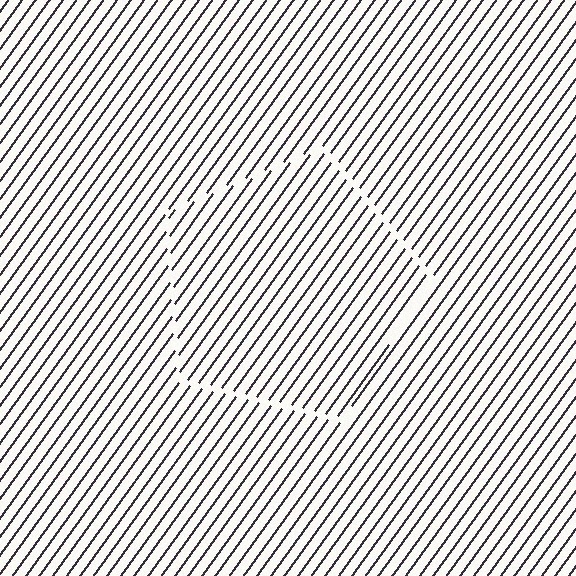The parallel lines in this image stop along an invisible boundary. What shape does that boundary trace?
An illusory pentagon. The interior of the shape contains the same grating, shifted by half a period — the contour is defined by the phase discontinuity where line-ends from the inner and outer gratings abut.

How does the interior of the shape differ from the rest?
The interior of the shape contains the same grating, shifted by half a period — the contour is defined by the phase discontinuity where line-ends from the inner and outer gratings abut.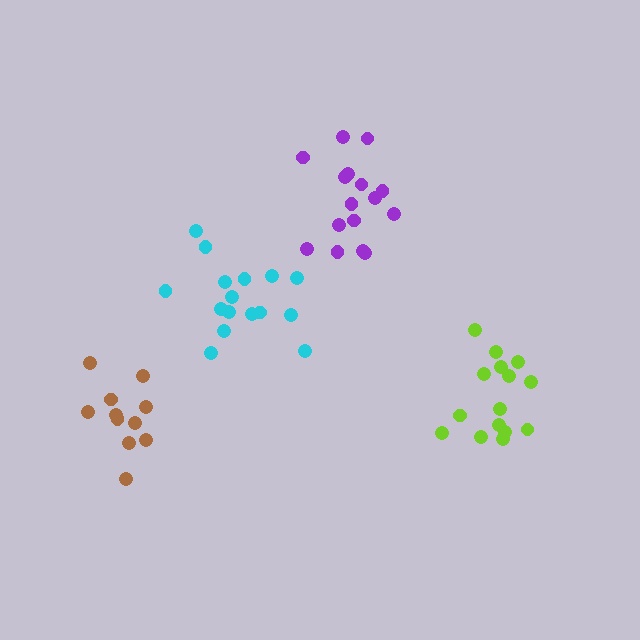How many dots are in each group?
Group 1: 11 dots, Group 2: 15 dots, Group 3: 16 dots, Group 4: 16 dots (58 total).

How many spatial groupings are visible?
There are 4 spatial groupings.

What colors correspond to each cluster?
The clusters are colored: brown, lime, purple, cyan.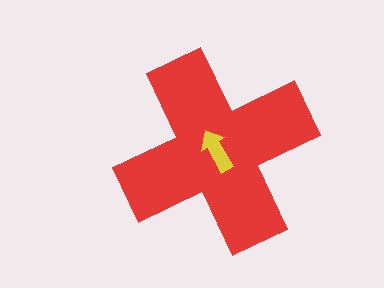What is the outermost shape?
The red cross.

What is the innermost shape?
The yellow arrow.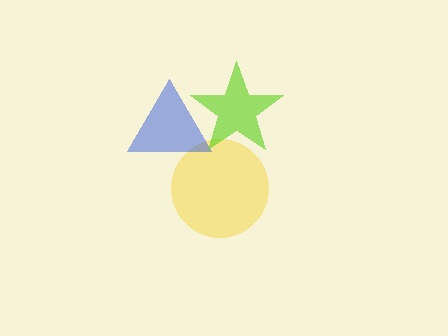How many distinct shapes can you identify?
There are 3 distinct shapes: a yellow circle, a blue triangle, a lime star.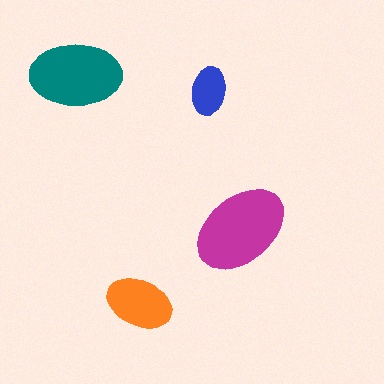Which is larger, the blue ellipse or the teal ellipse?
The teal one.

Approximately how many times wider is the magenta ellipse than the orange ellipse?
About 1.5 times wider.